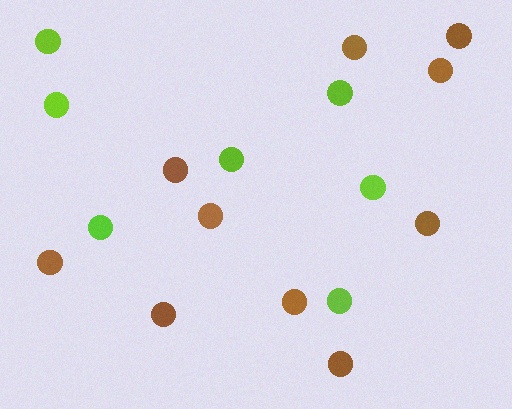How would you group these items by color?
There are 2 groups: one group of lime circles (7) and one group of brown circles (10).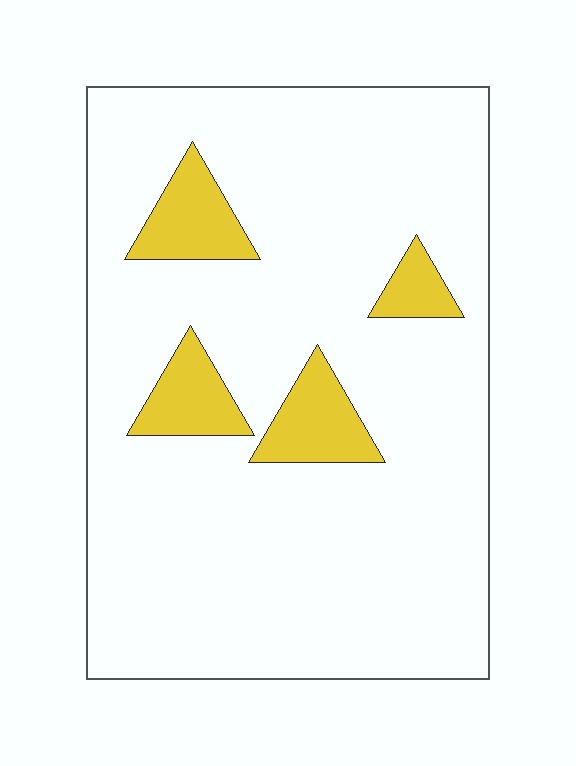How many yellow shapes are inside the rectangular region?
4.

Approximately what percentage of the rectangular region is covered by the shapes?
Approximately 10%.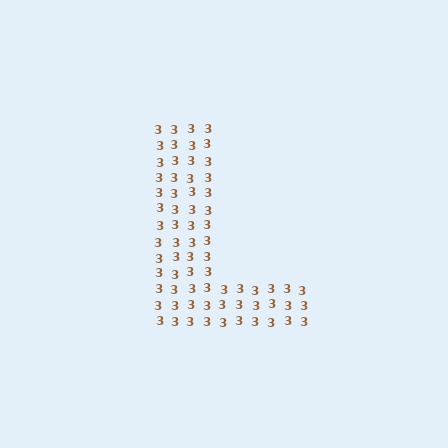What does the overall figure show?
The overall figure shows the letter L.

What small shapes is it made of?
It is made of small digit 3's.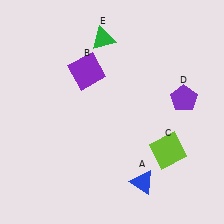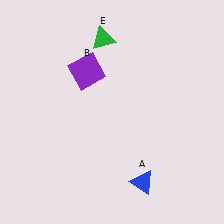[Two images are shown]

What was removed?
The lime square (C), the purple pentagon (D) were removed in Image 2.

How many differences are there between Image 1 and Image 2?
There are 2 differences between the two images.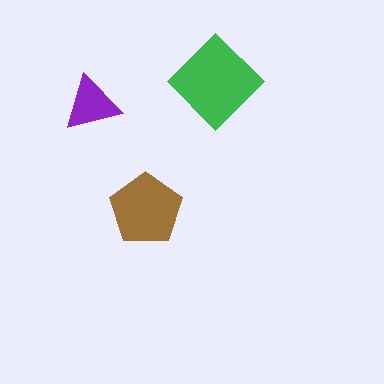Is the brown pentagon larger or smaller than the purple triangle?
Larger.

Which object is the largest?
The green diamond.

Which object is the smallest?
The purple triangle.